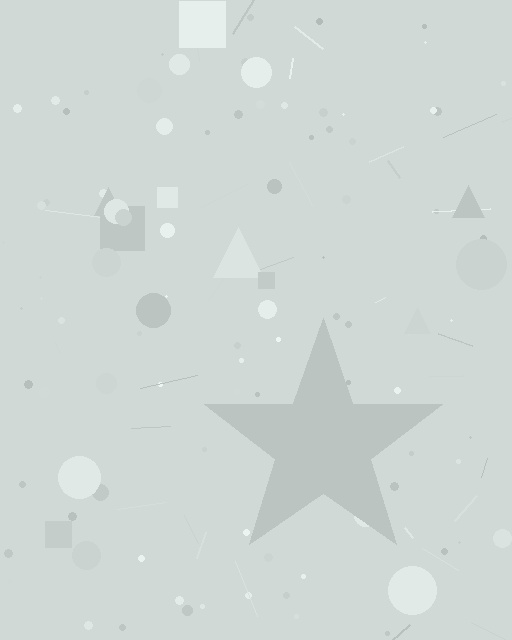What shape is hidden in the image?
A star is hidden in the image.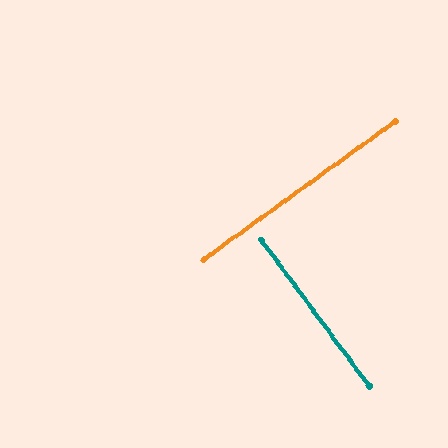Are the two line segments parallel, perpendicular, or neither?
Perpendicular — they meet at approximately 89°.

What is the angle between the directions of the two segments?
Approximately 89 degrees.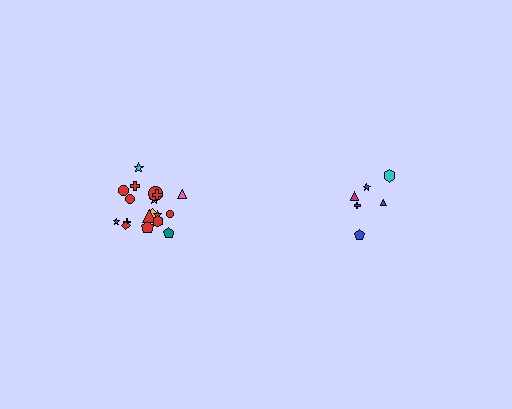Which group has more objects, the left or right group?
The left group.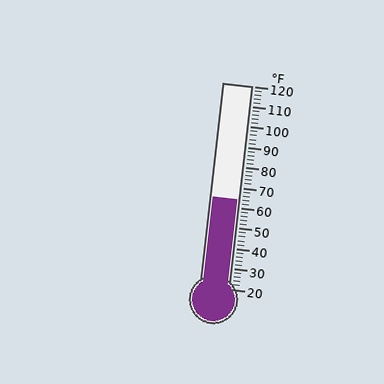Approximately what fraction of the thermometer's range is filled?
The thermometer is filled to approximately 45% of its range.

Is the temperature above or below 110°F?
The temperature is below 110°F.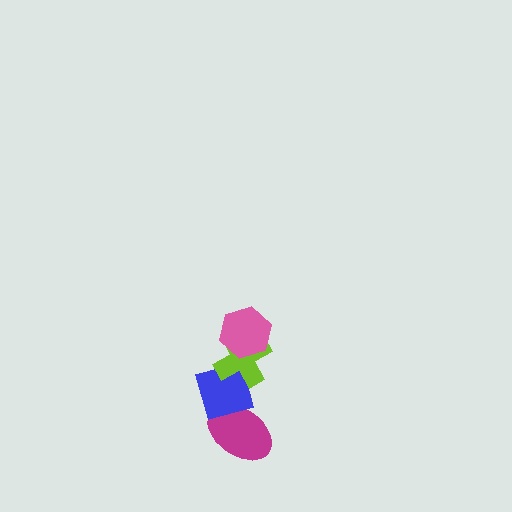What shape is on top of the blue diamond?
The lime cross is on top of the blue diamond.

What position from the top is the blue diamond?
The blue diamond is 3rd from the top.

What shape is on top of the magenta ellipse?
The blue diamond is on top of the magenta ellipse.